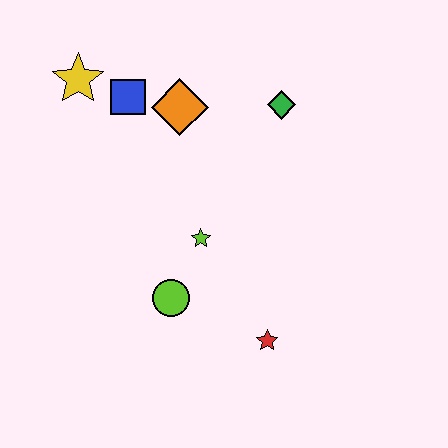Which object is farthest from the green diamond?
The red star is farthest from the green diamond.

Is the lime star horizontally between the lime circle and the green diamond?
Yes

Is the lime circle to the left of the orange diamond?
Yes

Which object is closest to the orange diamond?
The blue square is closest to the orange diamond.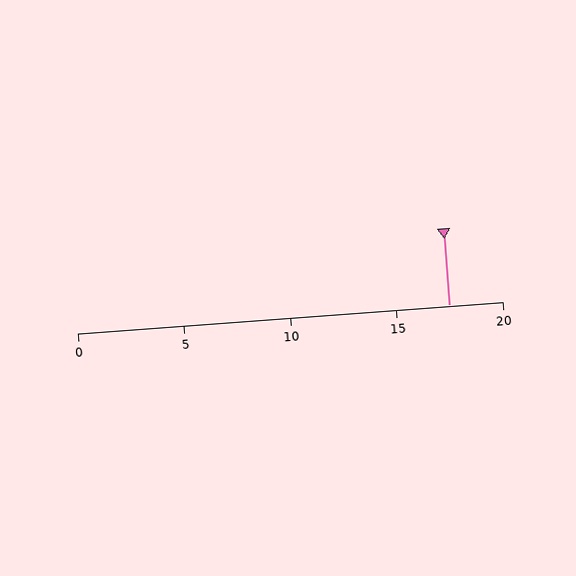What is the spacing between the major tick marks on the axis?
The major ticks are spaced 5 apart.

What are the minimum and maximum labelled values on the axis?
The axis runs from 0 to 20.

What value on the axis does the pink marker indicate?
The marker indicates approximately 17.5.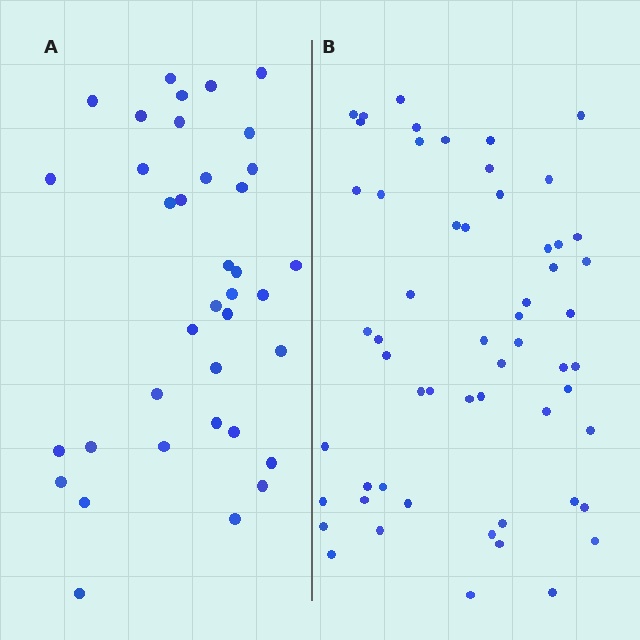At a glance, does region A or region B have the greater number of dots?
Region B (the right region) has more dots.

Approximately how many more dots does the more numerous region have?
Region B has approximately 20 more dots than region A.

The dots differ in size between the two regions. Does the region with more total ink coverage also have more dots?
No. Region A has more total ink coverage because its dots are larger, but region B actually contains more individual dots. Total area can be misleading — the number of items is what matters here.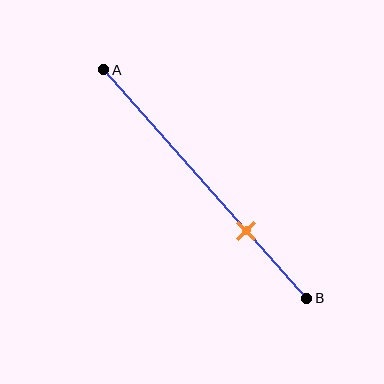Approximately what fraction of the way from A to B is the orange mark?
The orange mark is approximately 70% of the way from A to B.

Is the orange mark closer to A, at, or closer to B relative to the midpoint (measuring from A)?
The orange mark is closer to point B than the midpoint of segment AB.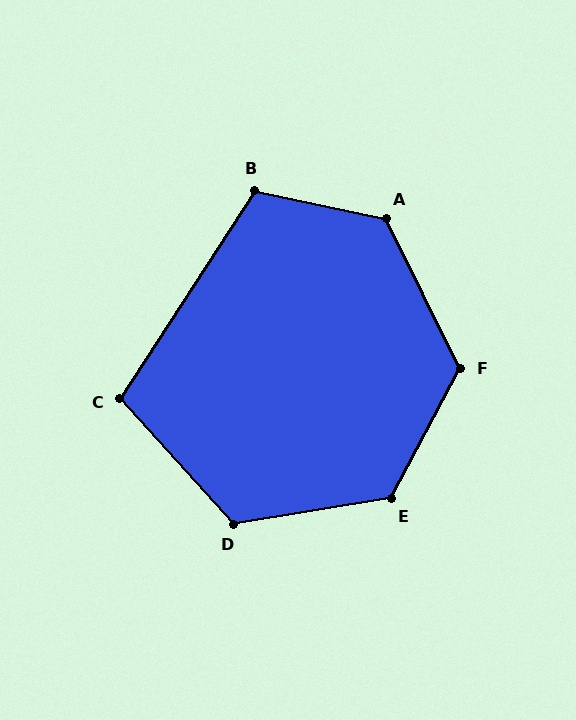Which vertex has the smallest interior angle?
C, at approximately 105 degrees.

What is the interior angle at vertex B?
Approximately 111 degrees (obtuse).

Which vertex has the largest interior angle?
A, at approximately 128 degrees.